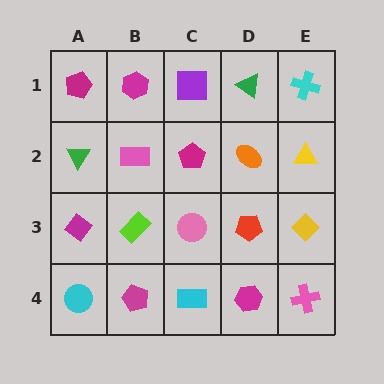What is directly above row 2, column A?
A magenta pentagon.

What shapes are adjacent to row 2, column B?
A magenta hexagon (row 1, column B), a lime rectangle (row 3, column B), a green triangle (row 2, column A), a magenta pentagon (row 2, column C).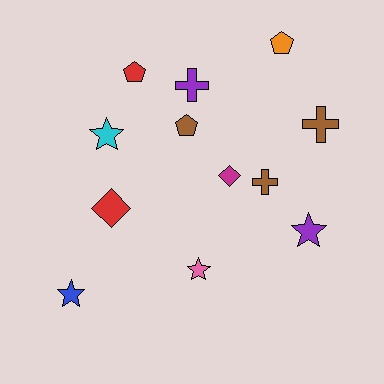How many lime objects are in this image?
There are no lime objects.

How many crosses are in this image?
There are 3 crosses.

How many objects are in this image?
There are 12 objects.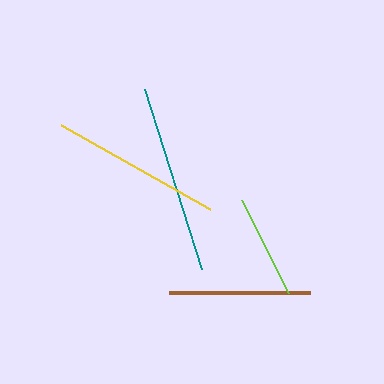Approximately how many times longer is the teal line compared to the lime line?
The teal line is approximately 1.8 times the length of the lime line.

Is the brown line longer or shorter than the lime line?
The brown line is longer than the lime line.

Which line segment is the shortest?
The lime line is the shortest at approximately 104 pixels.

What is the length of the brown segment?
The brown segment is approximately 141 pixels long.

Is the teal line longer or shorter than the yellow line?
The teal line is longer than the yellow line.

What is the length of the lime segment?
The lime segment is approximately 104 pixels long.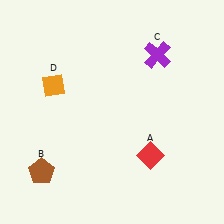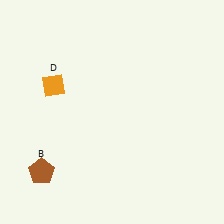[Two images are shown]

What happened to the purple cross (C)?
The purple cross (C) was removed in Image 2. It was in the top-right area of Image 1.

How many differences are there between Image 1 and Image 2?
There are 2 differences between the two images.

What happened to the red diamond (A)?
The red diamond (A) was removed in Image 2. It was in the bottom-right area of Image 1.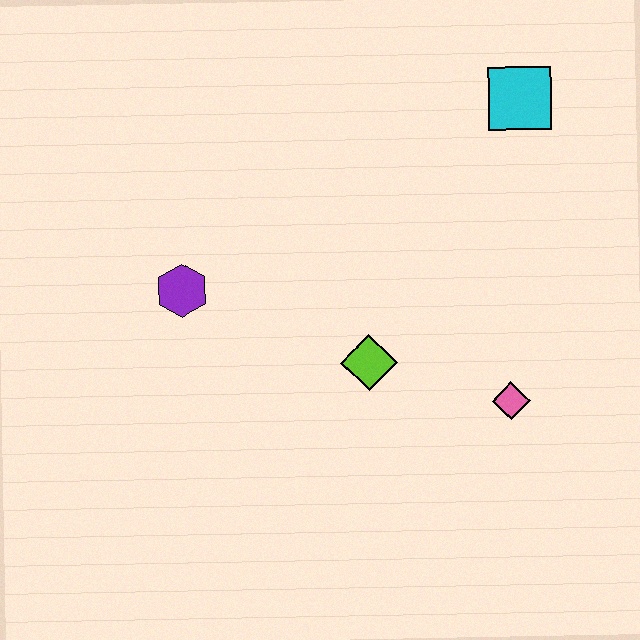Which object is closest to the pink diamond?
The lime diamond is closest to the pink diamond.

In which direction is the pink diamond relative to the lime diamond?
The pink diamond is to the right of the lime diamond.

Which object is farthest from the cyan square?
The purple hexagon is farthest from the cyan square.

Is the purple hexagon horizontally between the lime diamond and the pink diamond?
No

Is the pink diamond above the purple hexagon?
No